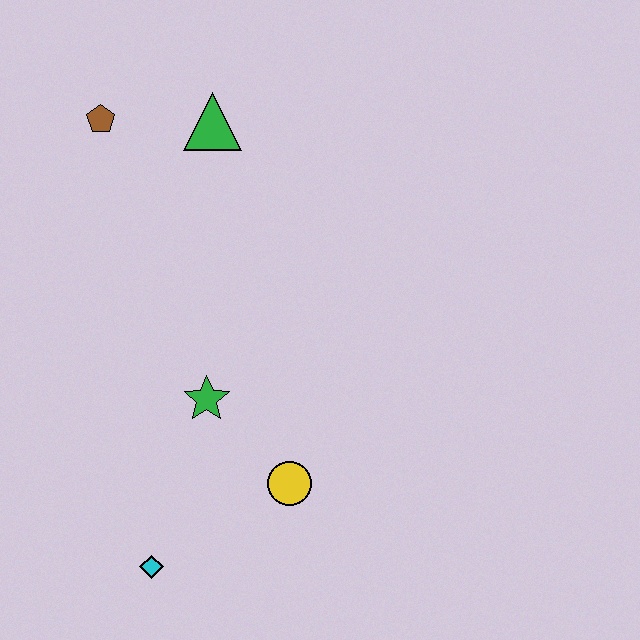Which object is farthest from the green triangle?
The cyan diamond is farthest from the green triangle.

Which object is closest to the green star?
The yellow circle is closest to the green star.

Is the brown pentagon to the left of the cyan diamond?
Yes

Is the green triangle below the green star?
No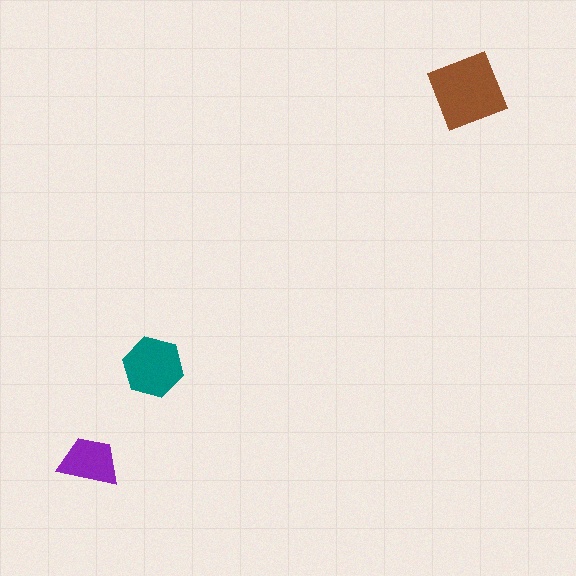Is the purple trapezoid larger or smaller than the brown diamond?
Smaller.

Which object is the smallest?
The purple trapezoid.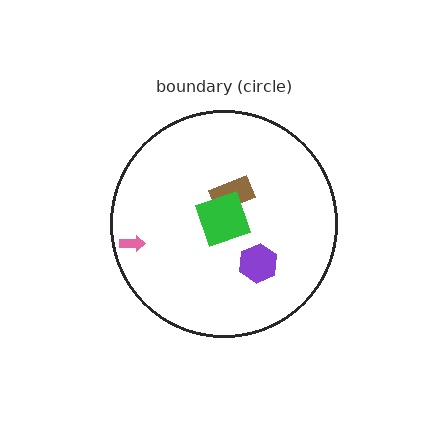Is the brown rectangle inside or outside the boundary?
Inside.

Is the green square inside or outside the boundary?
Inside.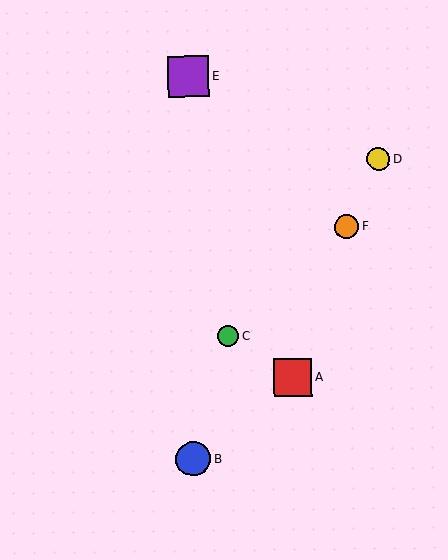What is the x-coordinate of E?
Object E is at x≈188.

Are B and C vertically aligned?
No, B is at x≈193 and C is at x≈228.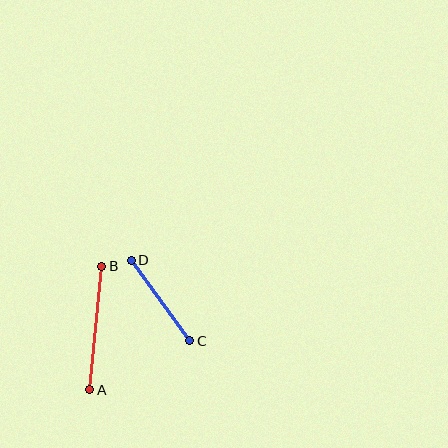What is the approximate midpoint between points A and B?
The midpoint is at approximately (96, 328) pixels.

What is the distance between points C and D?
The distance is approximately 100 pixels.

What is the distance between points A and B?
The distance is approximately 124 pixels.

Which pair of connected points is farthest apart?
Points A and B are farthest apart.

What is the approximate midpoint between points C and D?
The midpoint is at approximately (160, 300) pixels.